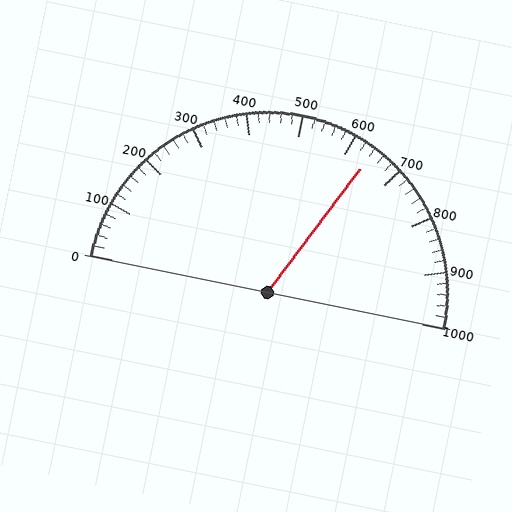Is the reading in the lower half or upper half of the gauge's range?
The reading is in the upper half of the range (0 to 1000).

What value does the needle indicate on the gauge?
The needle indicates approximately 640.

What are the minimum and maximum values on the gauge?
The gauge ranges from 0 to 1000.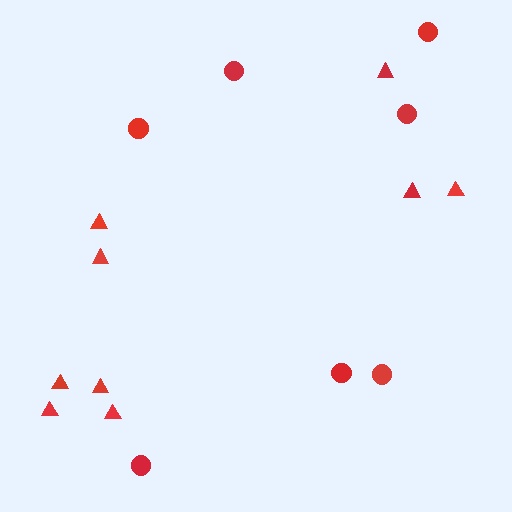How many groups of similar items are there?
There are 2 groups: one group of circles (7) and one group of triangles (9).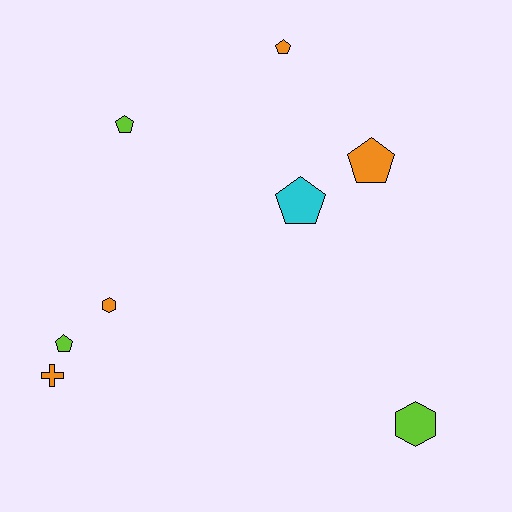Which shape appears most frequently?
Pentagon, with 5 objects.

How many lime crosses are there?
There are no lime crosses.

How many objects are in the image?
There are 8 objects.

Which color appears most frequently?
Orange, with 4 objects.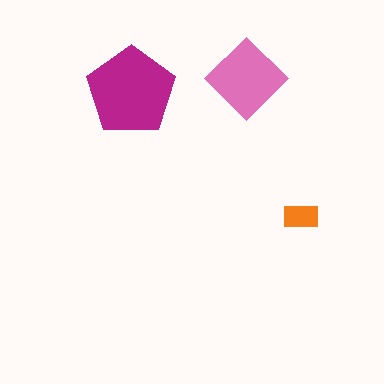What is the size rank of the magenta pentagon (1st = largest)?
1st.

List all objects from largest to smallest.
The magenta pentagon, the pink diamond, the orange rectangle.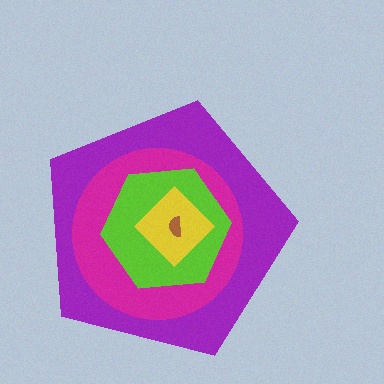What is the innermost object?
The brown semicircle.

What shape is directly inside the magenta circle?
The lime hexagon.